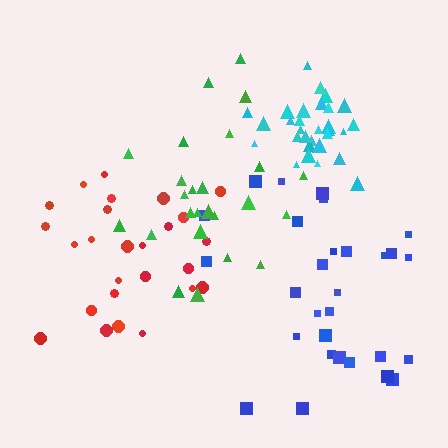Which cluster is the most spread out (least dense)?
Red.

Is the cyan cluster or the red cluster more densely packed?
Cyan.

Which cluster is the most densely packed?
Cyan.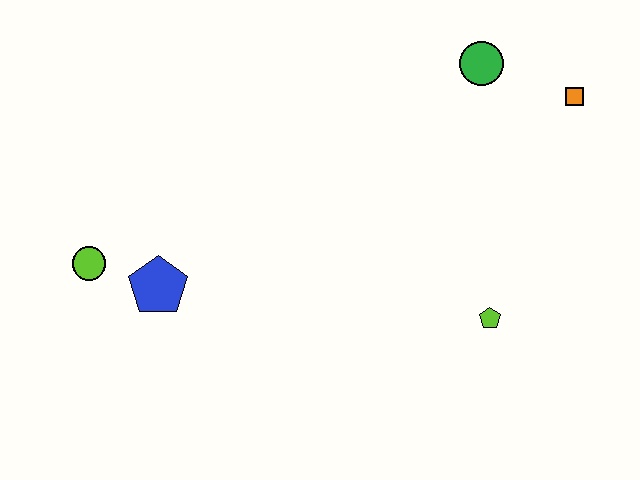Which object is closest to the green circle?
The orange square is closest to the green circle.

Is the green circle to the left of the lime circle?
No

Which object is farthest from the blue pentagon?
The orange square is farthest from the blue pentagon.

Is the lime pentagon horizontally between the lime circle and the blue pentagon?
No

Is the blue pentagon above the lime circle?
No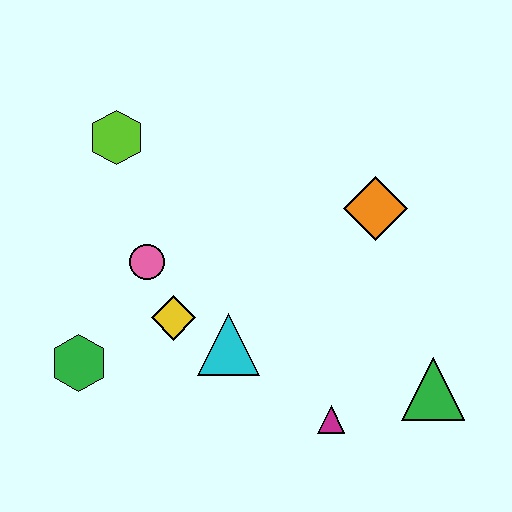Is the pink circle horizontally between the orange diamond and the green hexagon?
Yes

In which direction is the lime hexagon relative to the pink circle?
The lime hexagon is above the pink circle.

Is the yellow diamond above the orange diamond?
No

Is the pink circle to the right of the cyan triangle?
No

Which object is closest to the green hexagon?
The yellow diamond is closest to the green hexagon.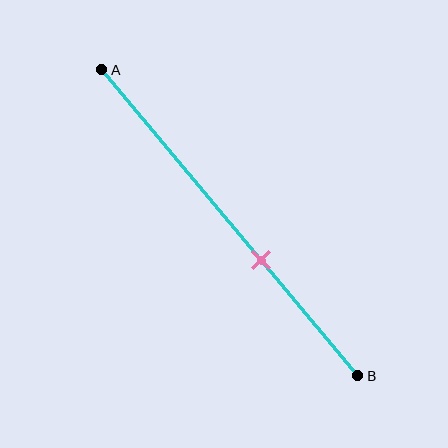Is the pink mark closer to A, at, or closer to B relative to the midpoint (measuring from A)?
The pink mark is closer to point B than the midpoint of segment AB.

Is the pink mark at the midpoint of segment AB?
No, the mark is at about 60% from A, not at the 50% midpoint.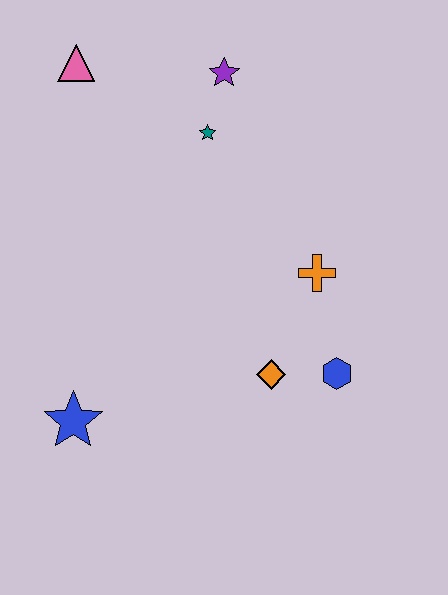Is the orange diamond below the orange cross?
Yes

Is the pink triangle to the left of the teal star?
Yes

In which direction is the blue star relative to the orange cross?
The blue star is to the left of the orange cross.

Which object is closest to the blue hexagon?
The orange diamond is closest to the blue hexagon.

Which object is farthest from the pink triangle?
The blue hexagon is farthest from the pink triangle.